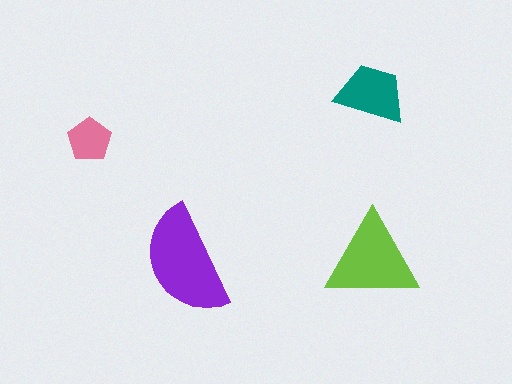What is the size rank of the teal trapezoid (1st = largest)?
3rd.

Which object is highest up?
The teal trapezoid is topmost.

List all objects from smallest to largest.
The pink pentagon, the teal trapezoid, the lime triangle, the purple semicircle.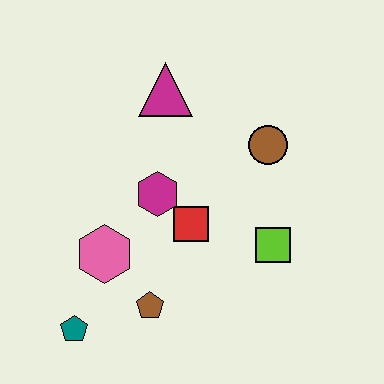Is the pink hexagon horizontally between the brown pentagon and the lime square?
No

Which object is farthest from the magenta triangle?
The teal pentagon is farthest from the magenta triangle.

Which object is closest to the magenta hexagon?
The red square is closest to the magenta hexagon.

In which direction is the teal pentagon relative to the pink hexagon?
The teal pentagon is below the pink hexagon.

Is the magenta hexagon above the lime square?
Yes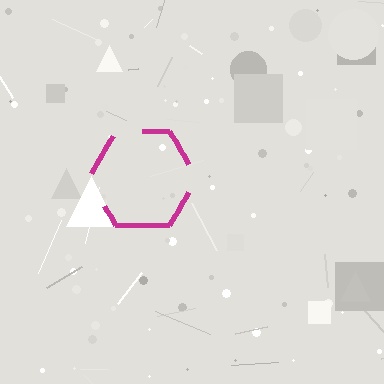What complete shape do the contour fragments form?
The contour fragments form a hexagon.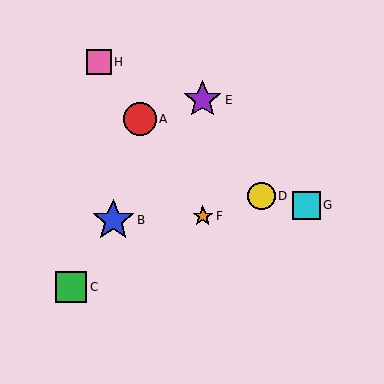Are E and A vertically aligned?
No, E is at x≈203 and A is at x≈140.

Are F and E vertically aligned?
Yes, both are at x≈203.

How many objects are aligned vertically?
2 objects (E, F) are aligned vertically.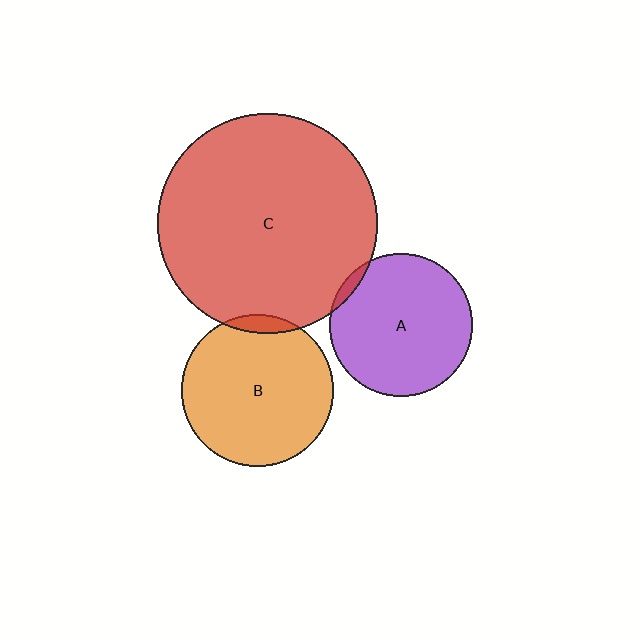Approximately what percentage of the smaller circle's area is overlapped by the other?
Approximately 5%.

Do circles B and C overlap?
Yes.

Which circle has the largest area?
Circle C (red).